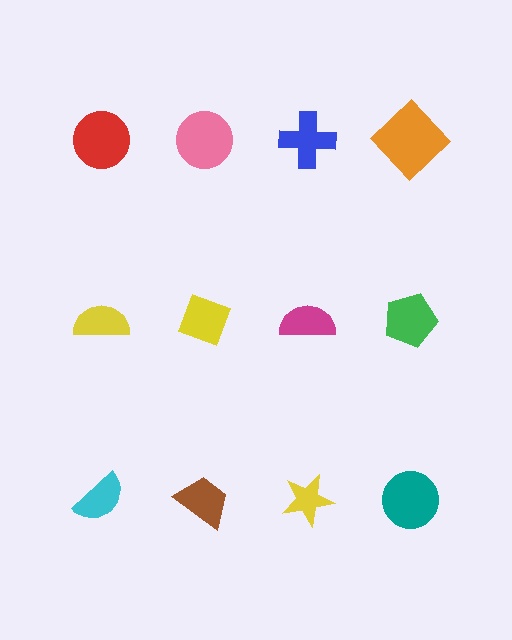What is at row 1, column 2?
A pink circle.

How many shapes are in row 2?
4 shapes.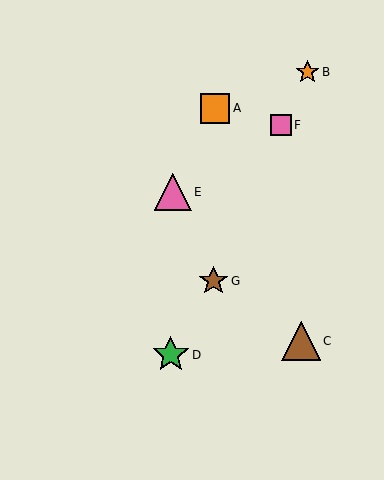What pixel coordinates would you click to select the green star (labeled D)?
Click at (171, 355) to select the green star D.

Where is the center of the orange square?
The center of the orange square is at (215, 108).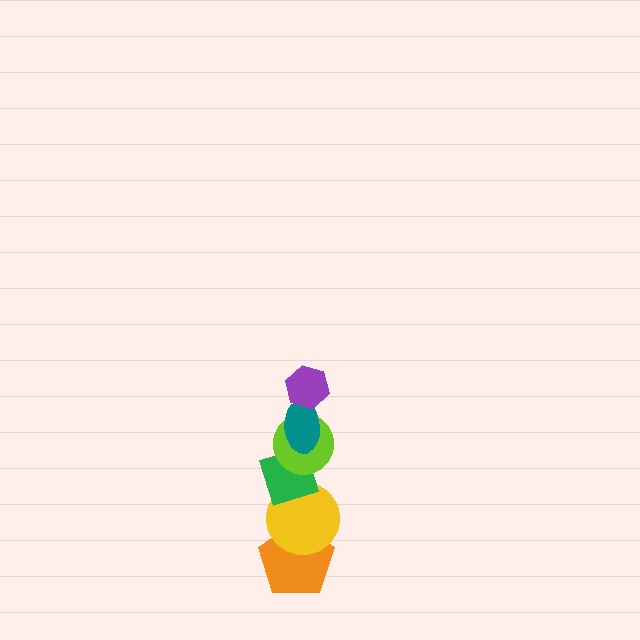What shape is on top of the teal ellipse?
The purple hexagon is on top of the teal ellipse.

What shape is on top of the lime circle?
The teal ellipse is on top of the lime circle.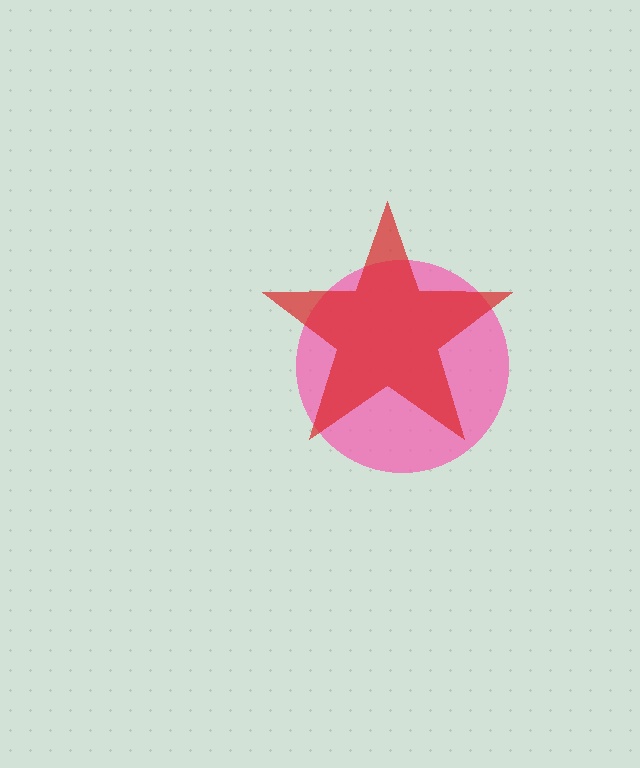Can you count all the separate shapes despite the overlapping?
Yes, there are 2 separate shapes.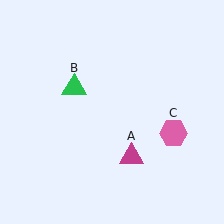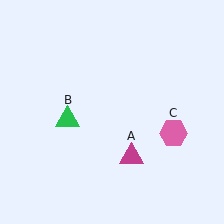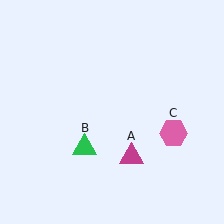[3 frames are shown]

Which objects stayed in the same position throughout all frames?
Magenta triangle (object A) and pink hexagon (object C) remained stationary.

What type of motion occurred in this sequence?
The green triangle (object B) rotated counterclockwise around the center of the scene.